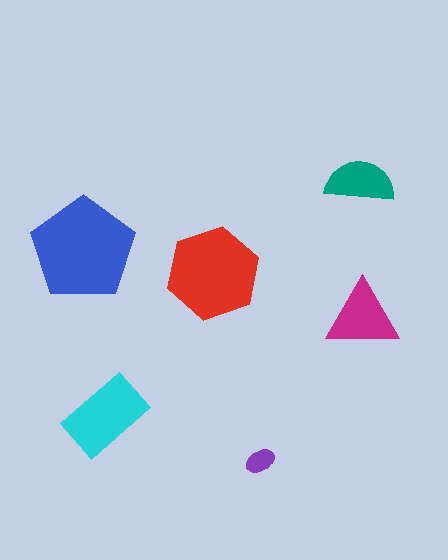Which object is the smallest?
The purple ellipse.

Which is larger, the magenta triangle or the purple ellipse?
The magenta triangle.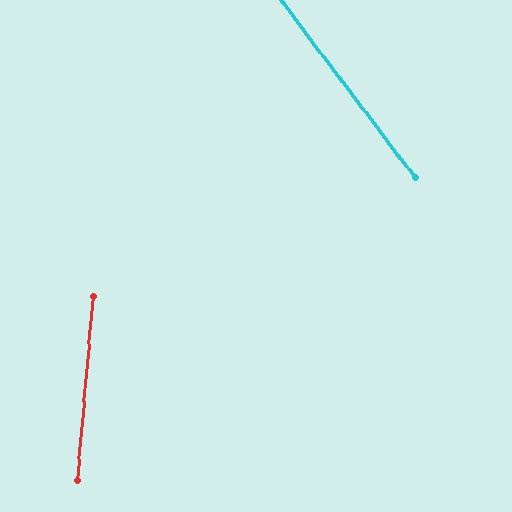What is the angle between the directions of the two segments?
Approximately 42 degrees.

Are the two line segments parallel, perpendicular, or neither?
Neither parallel nor perpendicular — they differ by about 42°.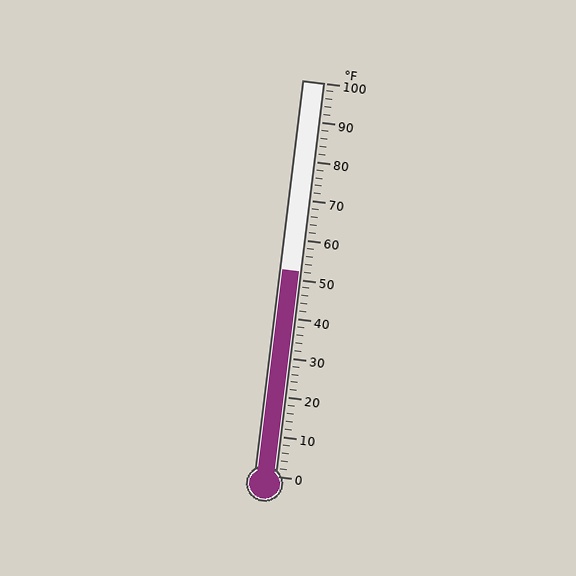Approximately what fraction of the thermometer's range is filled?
The thermometer is filled to approximately 50% of its range.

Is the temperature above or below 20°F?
The temperature is above 20°F.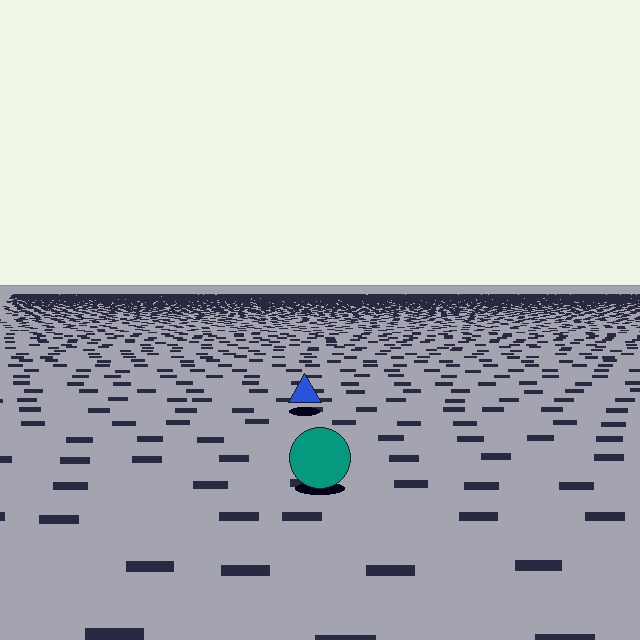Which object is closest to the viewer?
The teal circle is closest. The texture marks near it are larger and more spread out.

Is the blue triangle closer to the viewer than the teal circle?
No. The teal circle is closer — you can tell from the texture gradient: the ground texture is coarser near it.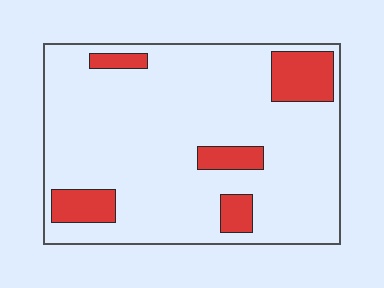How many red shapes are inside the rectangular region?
5.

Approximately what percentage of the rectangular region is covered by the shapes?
Approximately 15%.